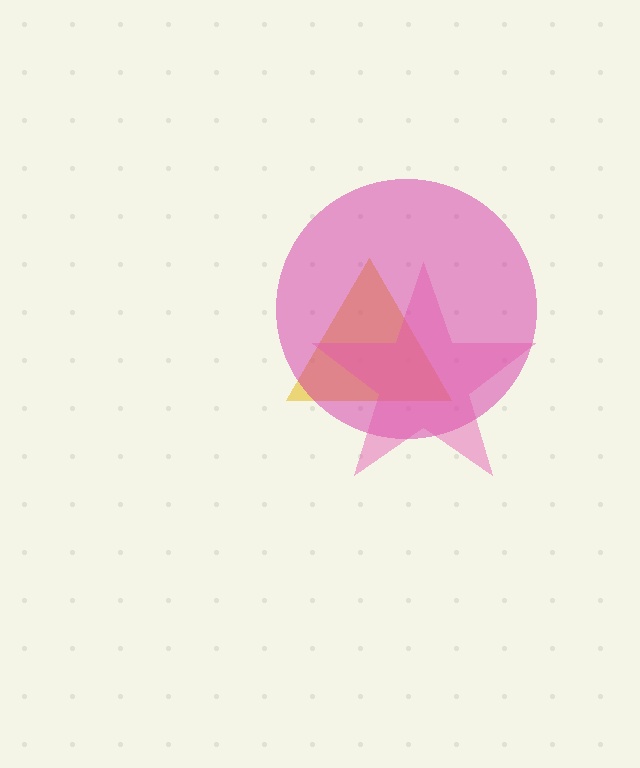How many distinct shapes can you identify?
There are 3 distinct shapes: a yellow triangle, a magenta circle, a pink star.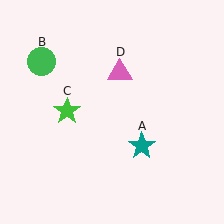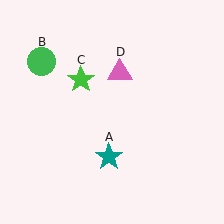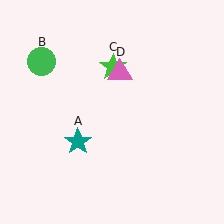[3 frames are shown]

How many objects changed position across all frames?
2 objects changed position: teal star (object A), green star (object C).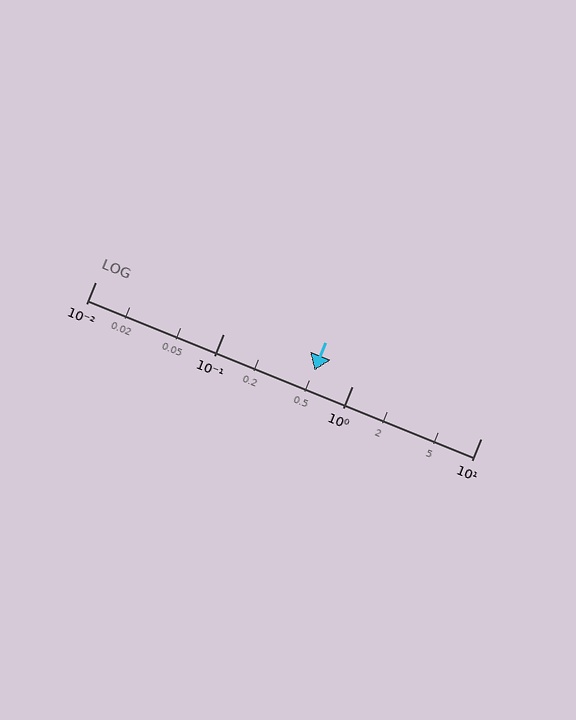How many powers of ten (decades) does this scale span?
The scale spans 3 decades, from 0.01 to 10.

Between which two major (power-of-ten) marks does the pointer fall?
The pointer is between 0.1 and 1.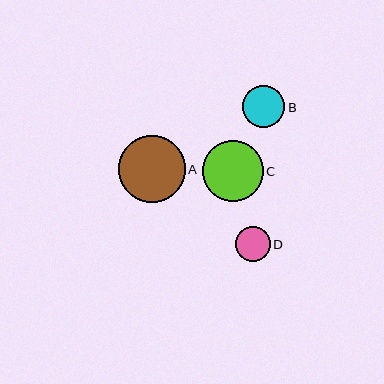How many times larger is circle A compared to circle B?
Circle A is approximately 1.6 times the size of circle B.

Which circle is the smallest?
Circle D is the smallest with a size of approximately 35 pixels.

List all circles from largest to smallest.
From largest to smallest: A, C, B, D.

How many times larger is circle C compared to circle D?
Circle C is approximately 1.7 times the size of circle D.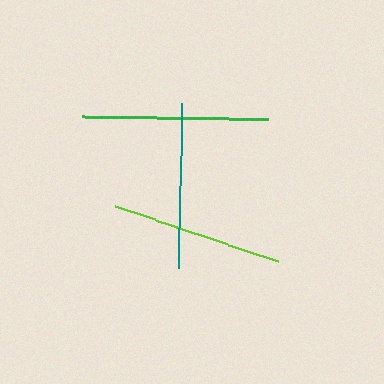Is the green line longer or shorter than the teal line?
The green line is longer than the teal line.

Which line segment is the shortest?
The teal line is the shortest at approximately 165 pixels.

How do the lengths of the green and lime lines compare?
The green and lime lines are approximately the same length.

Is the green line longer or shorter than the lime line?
The green line is longer than the lime line.